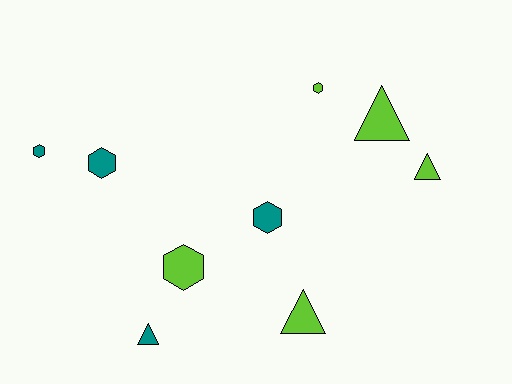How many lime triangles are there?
There are 3 lime triangles.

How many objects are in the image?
There are 9 objects.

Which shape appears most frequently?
Hexagon, with 5 objects.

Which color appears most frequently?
Lime, with 5 objects.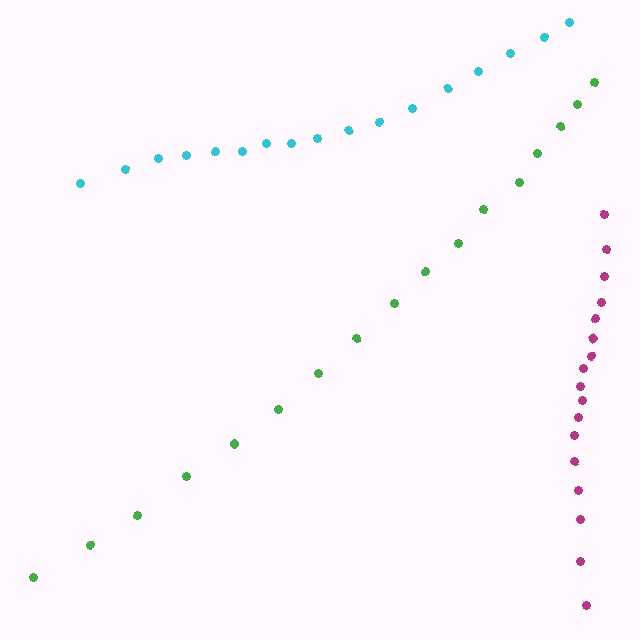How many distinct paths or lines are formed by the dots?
There are 3 distinct paths.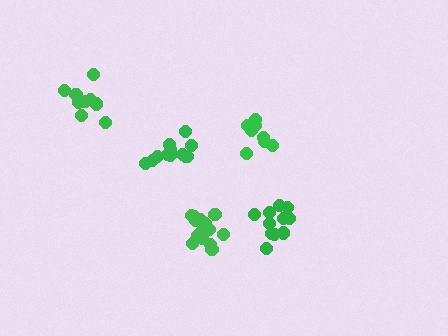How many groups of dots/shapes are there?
There are 5 groups.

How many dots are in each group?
Group 1: 8 dots, Group 2: 14 dots, Group 3: 12 dots, Group 4: 9 dots, Group 5: 11 dots (54 total).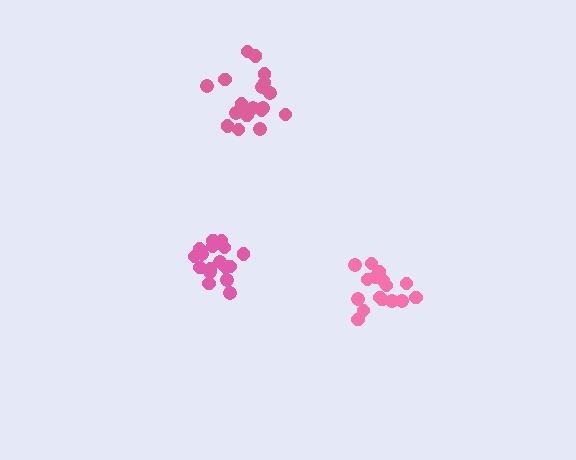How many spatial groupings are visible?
There are 3 spatial groupings.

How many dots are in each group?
Group 1: 18 dots, Group 2: 19 dots, Group 3: 16 dots (53 total).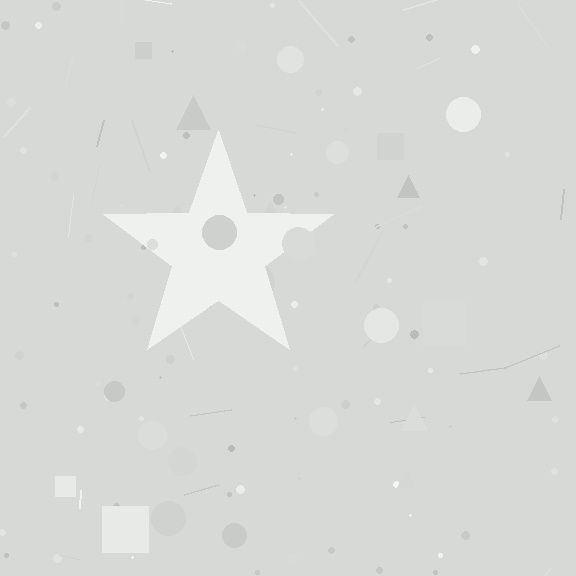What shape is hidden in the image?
A star is hidden in the image.